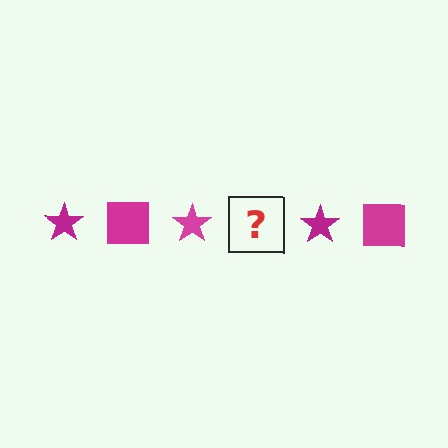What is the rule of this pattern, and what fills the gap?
The rule is that the pattern cycles through star, square shapes in magenta. The gap should be filled with a magenta square.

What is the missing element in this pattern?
The missing element is a magenta square.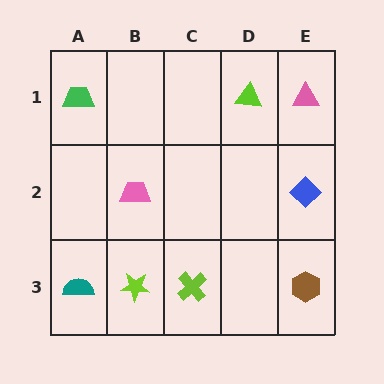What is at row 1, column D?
A lime triangle.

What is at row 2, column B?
A pink trapezoid.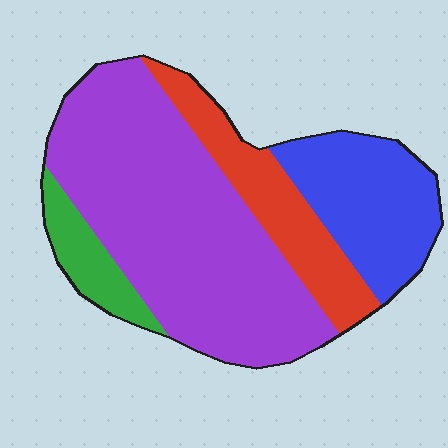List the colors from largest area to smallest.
From largest to smallest: purple, blue, red, green.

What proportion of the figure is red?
Red covers 17% of the figure.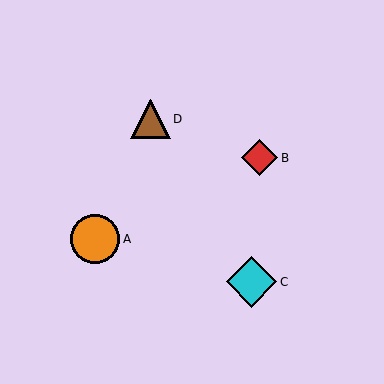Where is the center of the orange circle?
The center of the orange circle is at (95, 239).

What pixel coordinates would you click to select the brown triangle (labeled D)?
Click at (151, 119) to select the brown triangle D.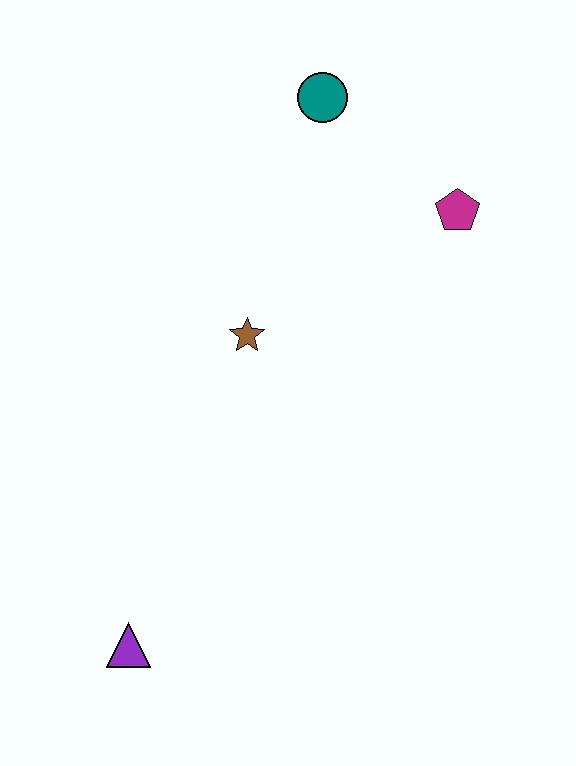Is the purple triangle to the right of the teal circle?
No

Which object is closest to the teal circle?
The magenta pentagon is closest to the teal circle.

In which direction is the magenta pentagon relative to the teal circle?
The magenta pentagon is to the right of the teal circle.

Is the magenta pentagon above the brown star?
Yes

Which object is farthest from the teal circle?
The purple triangle is farthest from the teal circle.